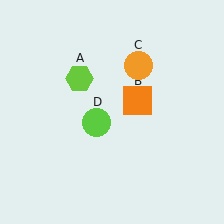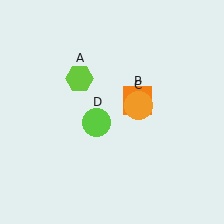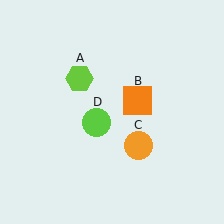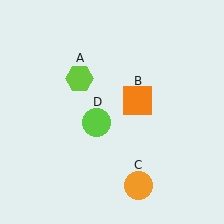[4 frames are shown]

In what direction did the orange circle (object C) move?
The orange circle (object C) moved down.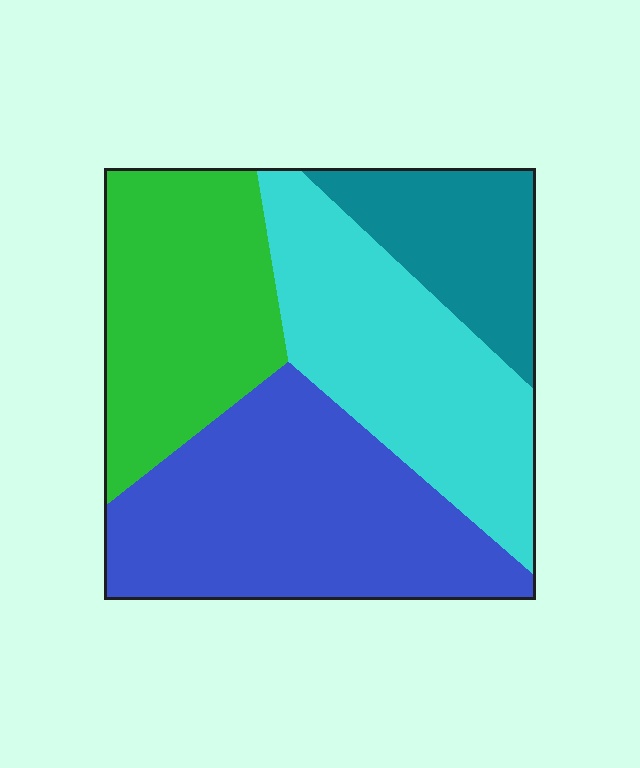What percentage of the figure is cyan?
Cyan takes up about one quarter (1/4) of the figure.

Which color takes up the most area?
Blue, at roughly 35%.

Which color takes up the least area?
Teal, at roughly 15%.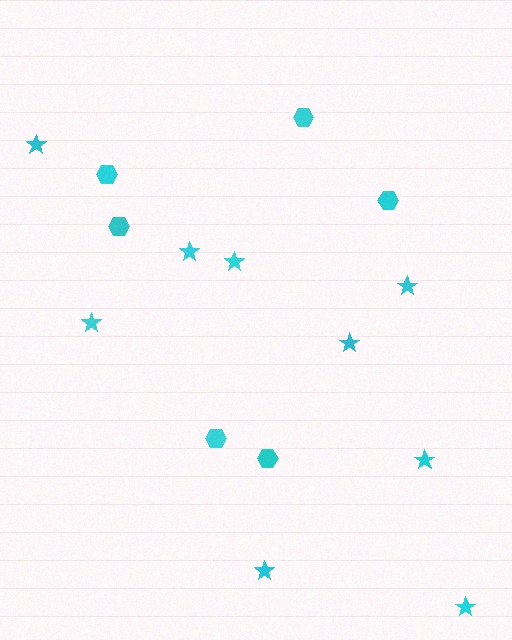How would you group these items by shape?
There are 2 groups: one group of stars (9) and one group of hexagons (6).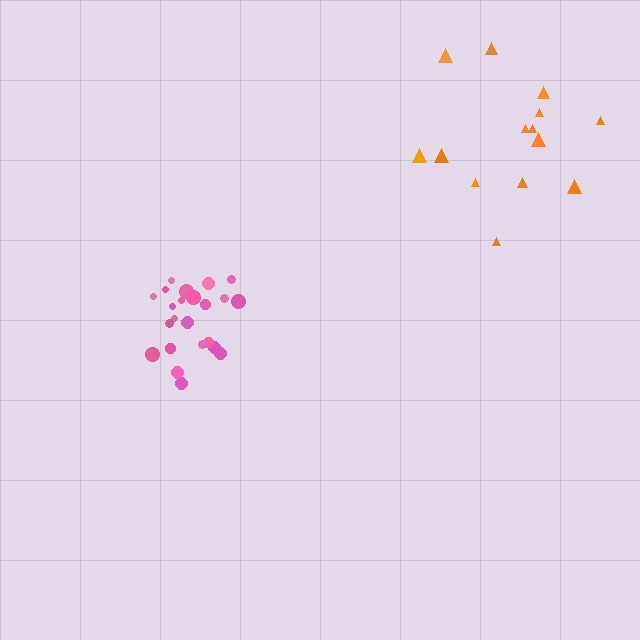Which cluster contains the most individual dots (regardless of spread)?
Pink (23).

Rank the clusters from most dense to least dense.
pink, orange.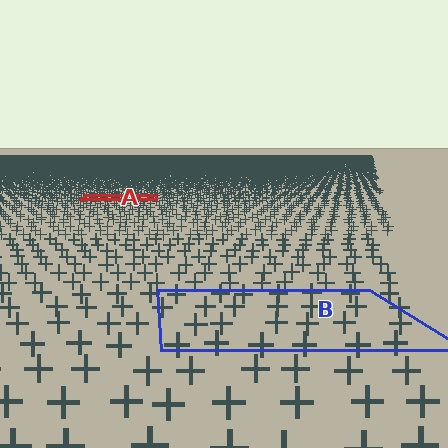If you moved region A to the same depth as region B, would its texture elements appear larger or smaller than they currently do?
They would appear larger. At a closer depth, the same texture elements are projected at a bigger on-screen size.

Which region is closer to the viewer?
Region B is closer. The texture elements there are larger and more spread out.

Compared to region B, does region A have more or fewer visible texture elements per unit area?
Region A has more texture elements per unit area — they are packed more densely because it is farther away.